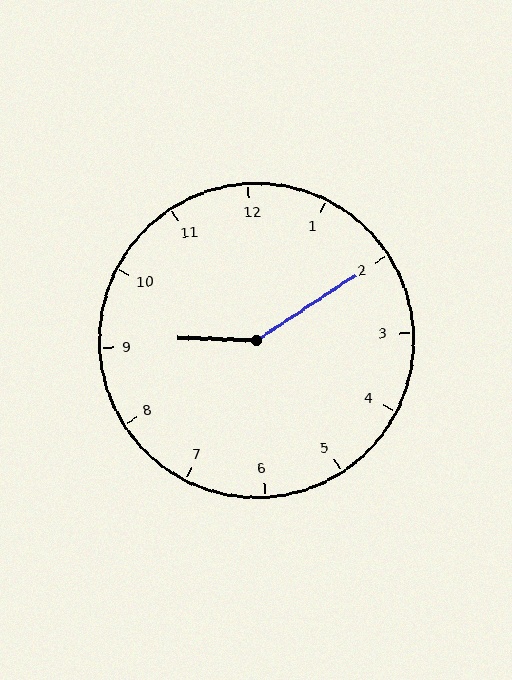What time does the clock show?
9:10.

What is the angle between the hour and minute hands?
Approximately 145 degrees.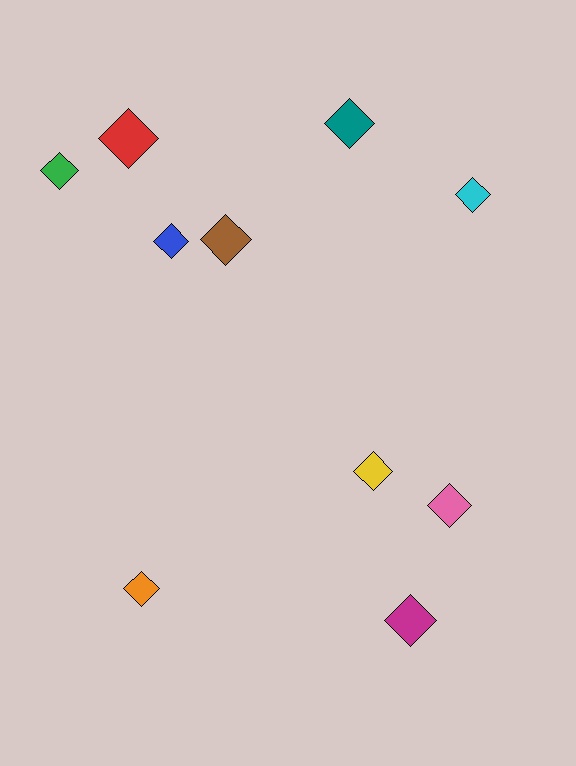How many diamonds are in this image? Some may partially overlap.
There are 10 diamonds.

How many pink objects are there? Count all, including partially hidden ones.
There is 1 pink object.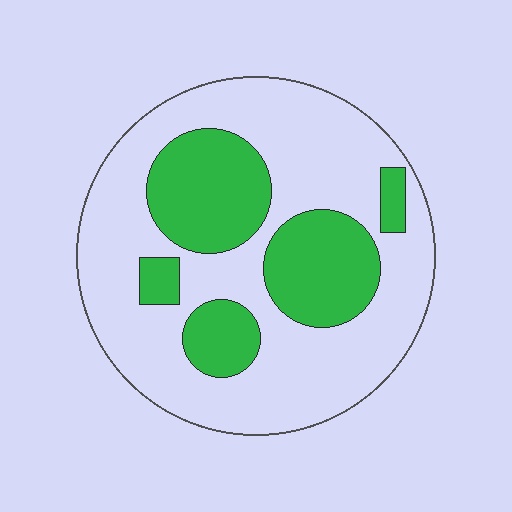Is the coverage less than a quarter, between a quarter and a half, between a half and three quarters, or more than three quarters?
Between a quarter and a half.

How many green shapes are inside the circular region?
5.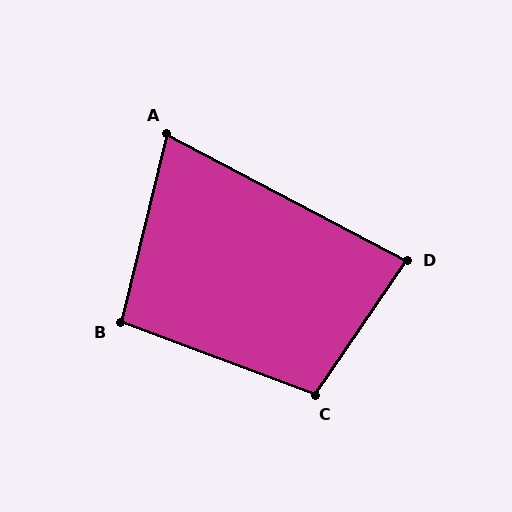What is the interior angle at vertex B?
Approximately 97 degrees (obtuse).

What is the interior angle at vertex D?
Approximately 83 degrees (acute).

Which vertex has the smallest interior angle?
A, at approximately 76 degrees.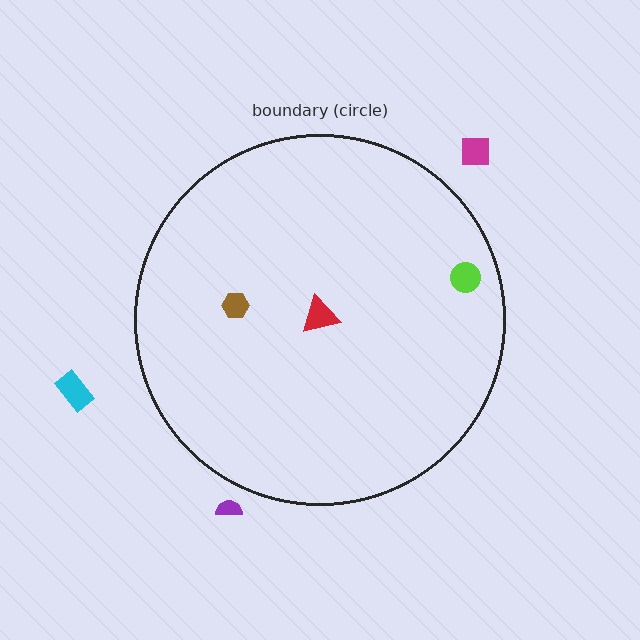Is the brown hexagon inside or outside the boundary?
Inside.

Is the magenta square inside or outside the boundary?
Outside.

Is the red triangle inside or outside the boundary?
Inside.